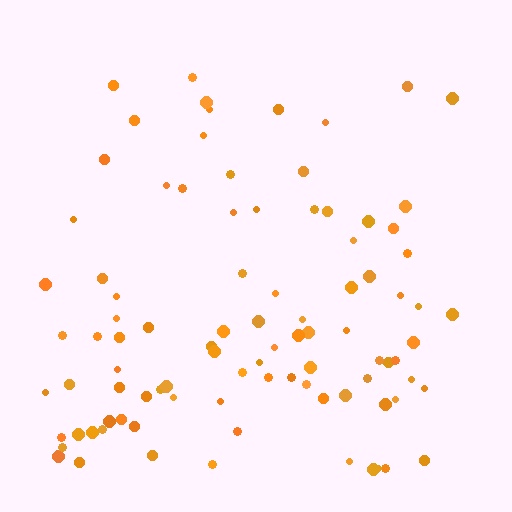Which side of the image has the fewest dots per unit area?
The top.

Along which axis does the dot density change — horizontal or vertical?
Vertical.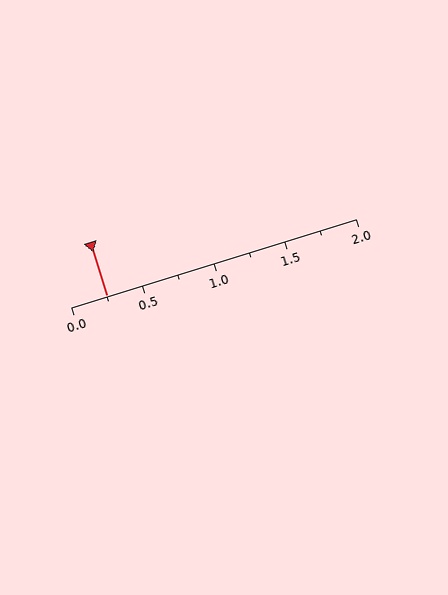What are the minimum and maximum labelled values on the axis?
The axis runs from 0.0 to 2.0.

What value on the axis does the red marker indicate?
The marker indicates approximately 0.25.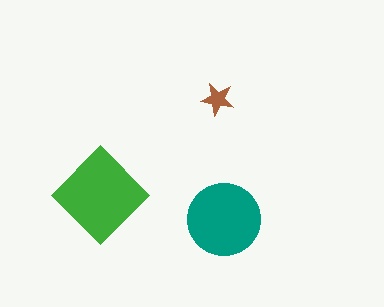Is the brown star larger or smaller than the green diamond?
Smaller.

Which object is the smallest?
The brown star.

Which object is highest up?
The brown star is topmost.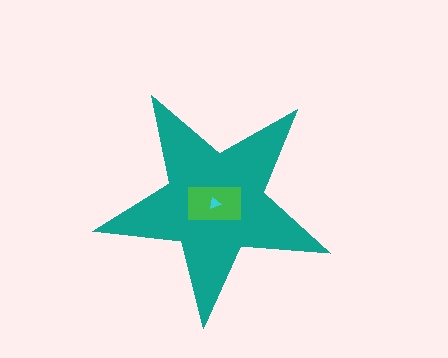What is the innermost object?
The cyan triangle.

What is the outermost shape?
The teal star.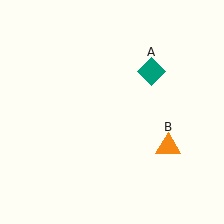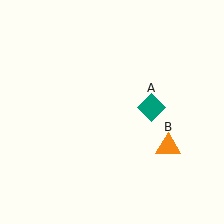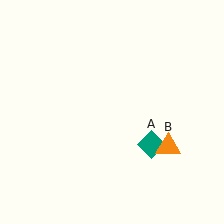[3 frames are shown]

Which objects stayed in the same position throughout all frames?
Orange triangle (object B) remained stationary.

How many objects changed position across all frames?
1 object changed position: teal diamond (object A).